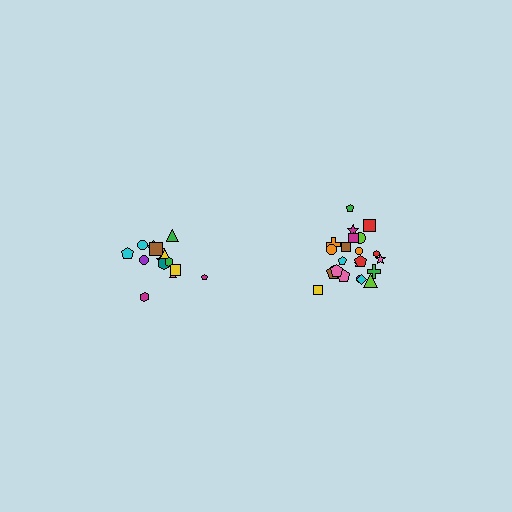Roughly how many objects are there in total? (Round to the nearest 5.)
Roughly 35 objects in total.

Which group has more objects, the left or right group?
The right group.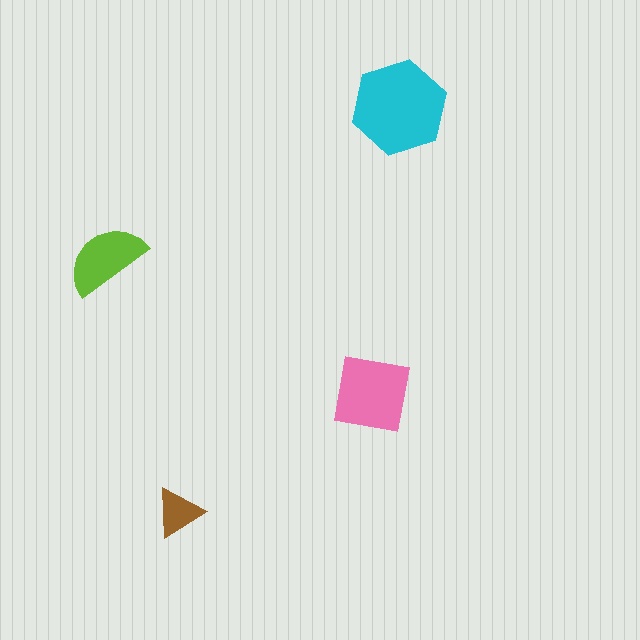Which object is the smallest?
The brown triangle.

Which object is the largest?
The cyan hexagon.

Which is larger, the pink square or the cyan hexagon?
The cyan hexagon.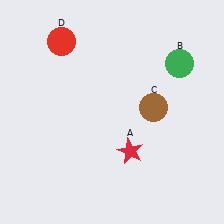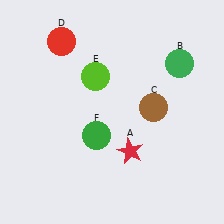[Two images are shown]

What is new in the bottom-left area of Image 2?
A green circle (F) was added in the bottom-left area of Image 2.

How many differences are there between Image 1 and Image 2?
There are 2 differences between the two images.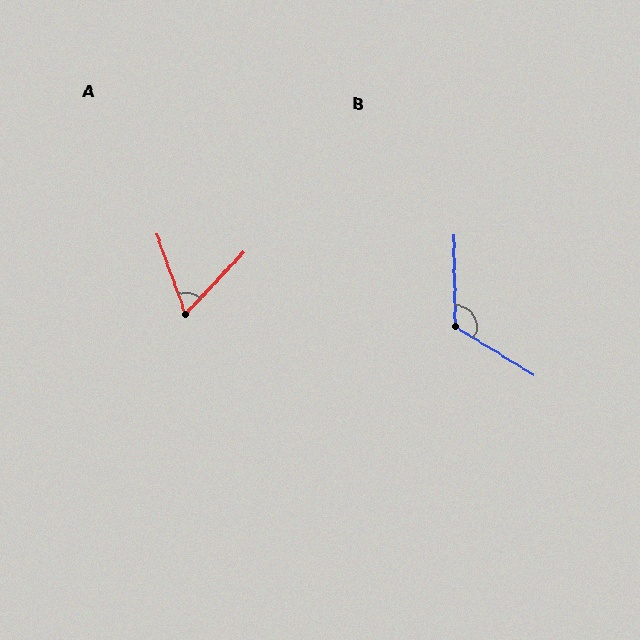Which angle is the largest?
B, at approximately 123 degrees.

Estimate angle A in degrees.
Approximately 63 degrees.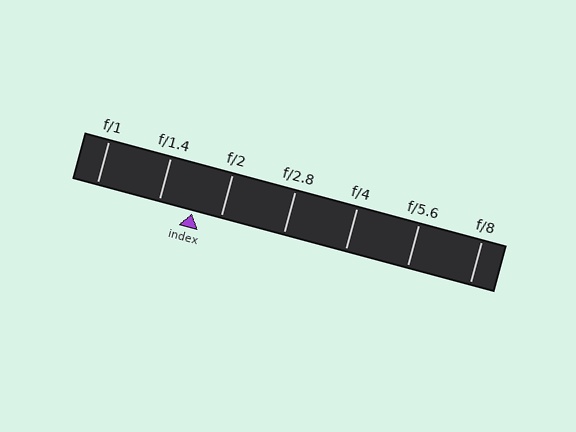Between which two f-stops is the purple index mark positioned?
The index mark is between f/1.4 and f/2.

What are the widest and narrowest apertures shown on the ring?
The widest aperture shown is f/1 and the narrowest is f/8.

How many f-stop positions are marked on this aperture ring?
There are 7 f-stop positions marked.